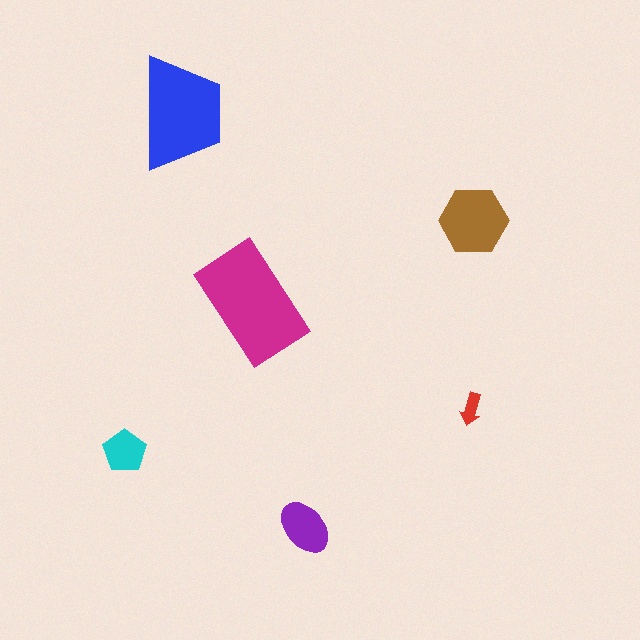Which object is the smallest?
The red arrow.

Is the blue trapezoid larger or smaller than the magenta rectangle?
Smaller.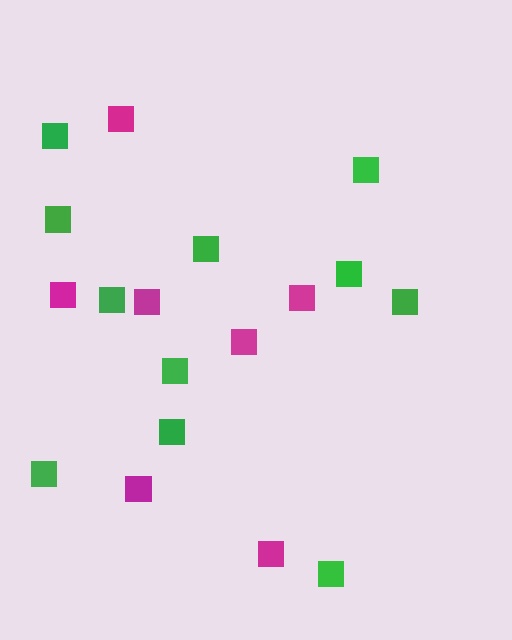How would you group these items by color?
There are 2 groups: one group of green squares (11) and one group of magenta squares (7).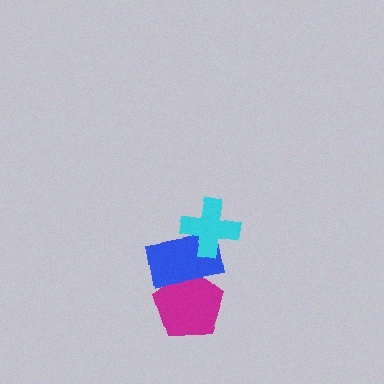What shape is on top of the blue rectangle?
The cyan cross is on top of the blue rectangle.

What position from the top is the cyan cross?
The cyan cross is 1st from the top.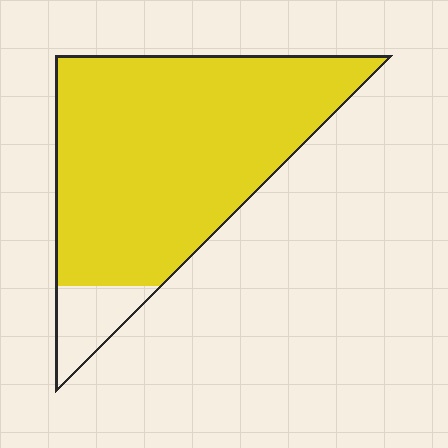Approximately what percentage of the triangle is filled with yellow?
Approximately 90%.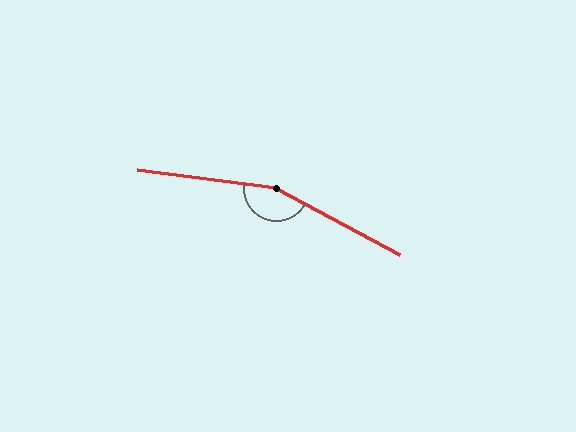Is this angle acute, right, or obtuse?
It is obtuse.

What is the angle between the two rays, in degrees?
Approximately 159 degrees.